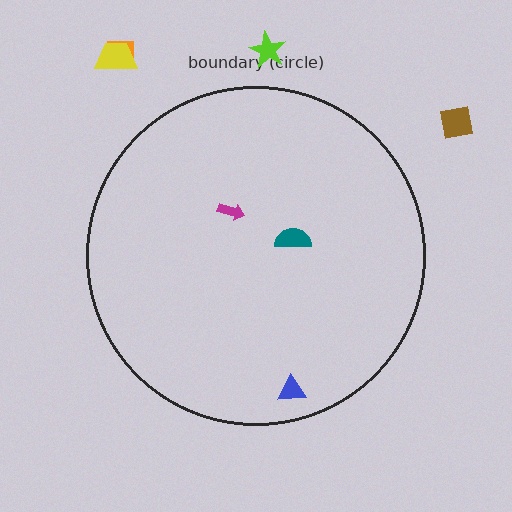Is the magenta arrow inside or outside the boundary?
Inside.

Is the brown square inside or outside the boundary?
Outside.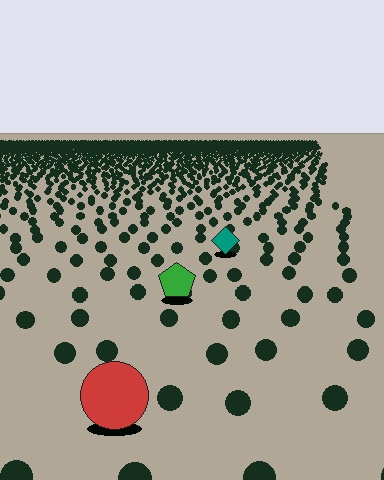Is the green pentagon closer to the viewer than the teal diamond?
Yes. The green pentagon is closer — you can tell from the texture gradient: the ground texture is coarser near it.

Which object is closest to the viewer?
The red circle is closest. The texture marks near it are larger and more spread out.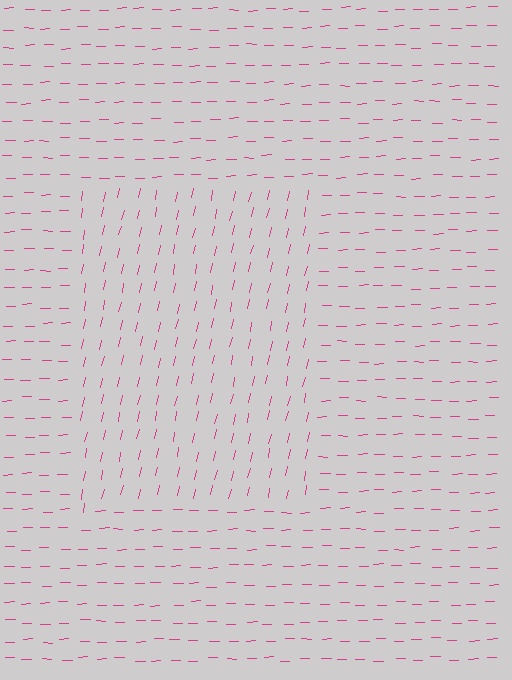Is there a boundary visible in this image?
Yes, there is a texture boundary formed by a change in line orientation.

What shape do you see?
I see a rectangle.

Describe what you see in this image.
The image is filled with small magenta line segments. A rectangle region in the image has lines oriented differently from the surrounding lines, creating a visible texture boundary.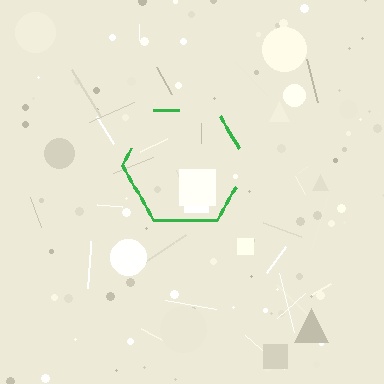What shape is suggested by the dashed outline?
The dashed outline suggests a hexagon.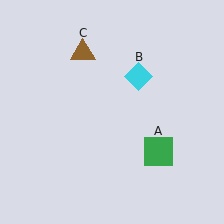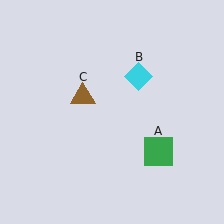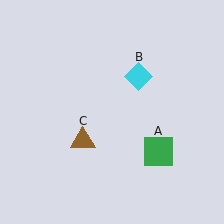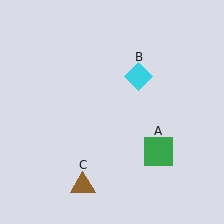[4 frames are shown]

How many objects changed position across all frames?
1 object changed position: brown triangle (object C).